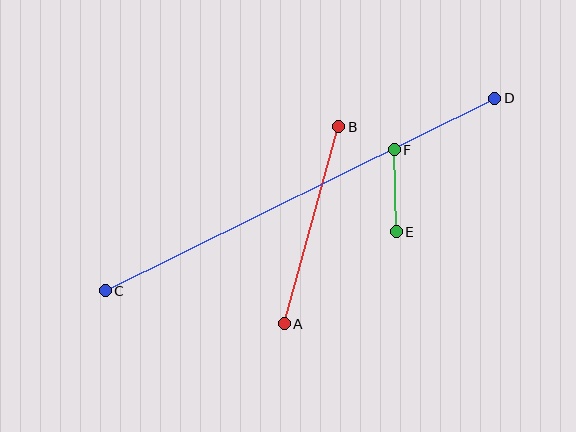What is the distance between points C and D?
The distance is approximately 435 pixels.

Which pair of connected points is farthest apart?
Points C and D are farthest apart.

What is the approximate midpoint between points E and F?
The midpoint is at approximately (395, 191) pixels.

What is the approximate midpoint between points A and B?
The midpoint is at approximately (311, 225) pixels.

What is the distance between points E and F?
The distance is approximately 82 pixels.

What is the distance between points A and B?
The distance is approximately 205 pixels.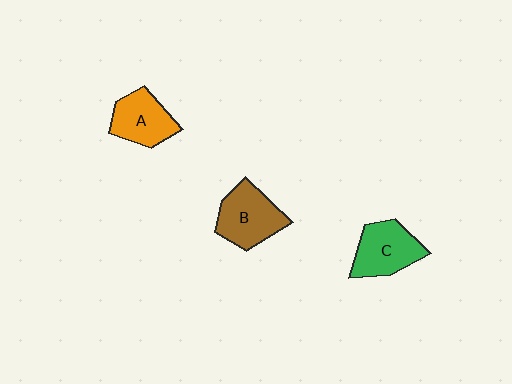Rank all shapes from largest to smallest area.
From largest to smallest: B (brown), C (green), A (orange).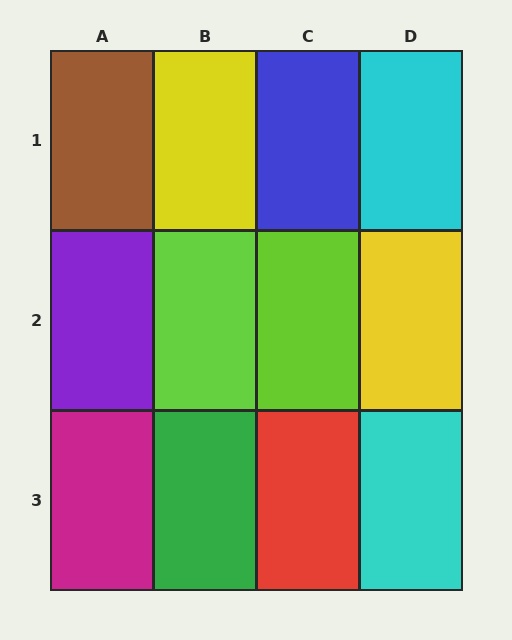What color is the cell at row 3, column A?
Magenta.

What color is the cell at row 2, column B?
Lime.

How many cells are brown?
1 cell is brown.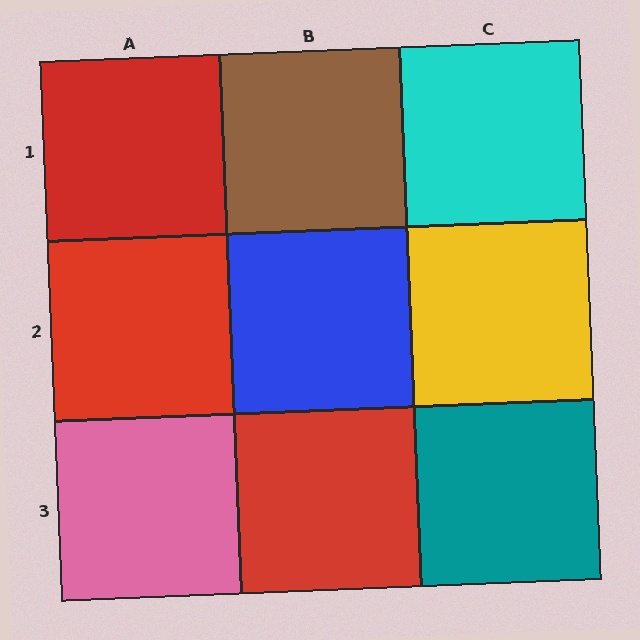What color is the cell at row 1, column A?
Red.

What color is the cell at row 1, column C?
Cyan.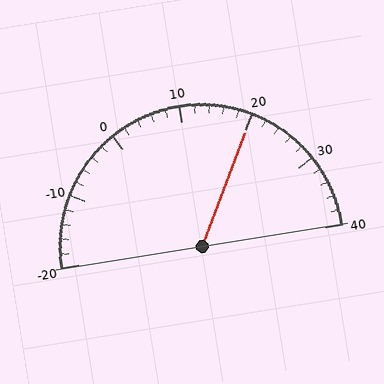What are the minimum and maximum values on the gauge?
The gauge ranges from -20 to 40.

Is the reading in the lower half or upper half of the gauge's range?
The reading is in the upper half of the range (-20 to 40).